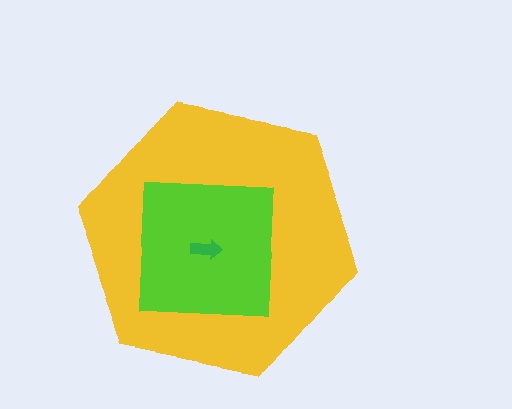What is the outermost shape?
The yellow hexagon.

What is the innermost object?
The green arrow.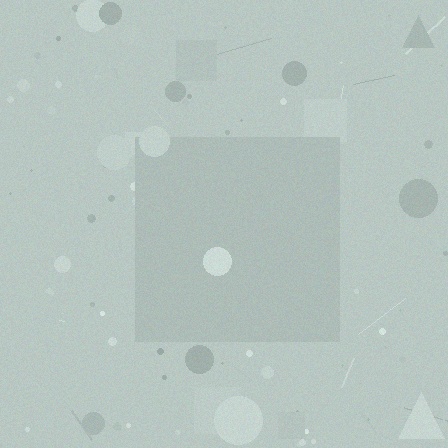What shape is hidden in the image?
A square is hidden in the image.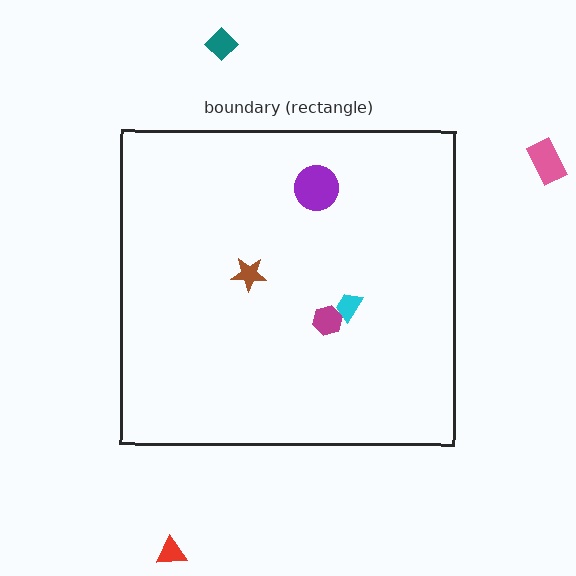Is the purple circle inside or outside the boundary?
Inside.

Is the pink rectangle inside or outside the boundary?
Outside.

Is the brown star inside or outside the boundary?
Inside.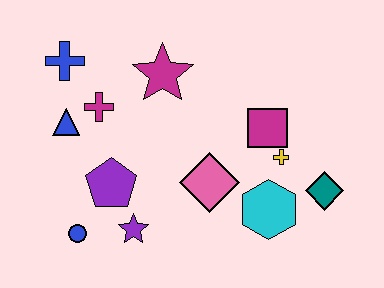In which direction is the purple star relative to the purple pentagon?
The purple star is below the purple pentagon.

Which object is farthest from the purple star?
The teal diamond is farthest from the purple star.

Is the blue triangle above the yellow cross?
Yes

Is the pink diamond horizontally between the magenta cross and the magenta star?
No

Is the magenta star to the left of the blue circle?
No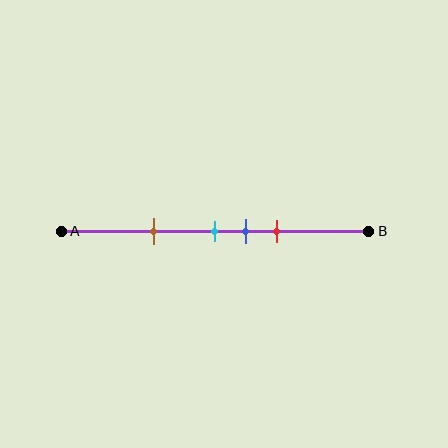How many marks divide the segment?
There are 4 marks dividing the segment.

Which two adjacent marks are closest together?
The cyan and blue marks are the closest adjacent pair.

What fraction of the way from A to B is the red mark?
The red mark is approximately 70% (0.7) of the way from A to B.